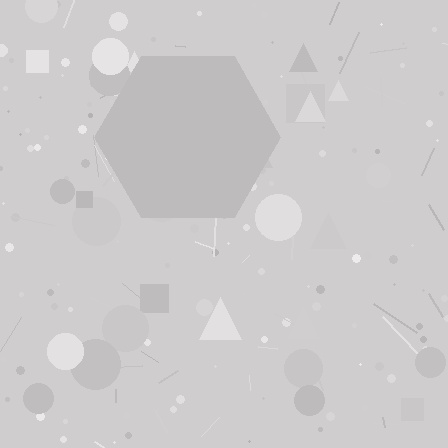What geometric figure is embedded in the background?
A hexagon is embedded in the background.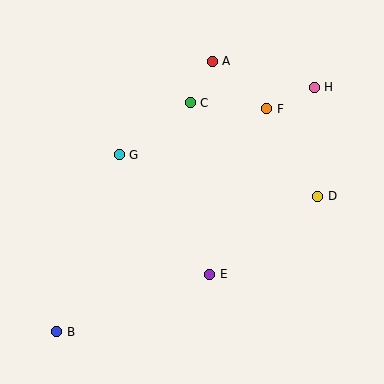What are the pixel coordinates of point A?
Point A is at (212, 61).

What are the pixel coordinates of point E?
Point E is at (210, 274).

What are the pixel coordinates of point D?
Point D is at (318, 196).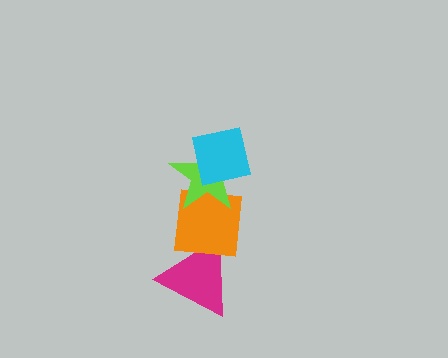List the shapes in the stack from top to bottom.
From top to bottom: the cyan square, the lime star, the orange square, the magenta triangle.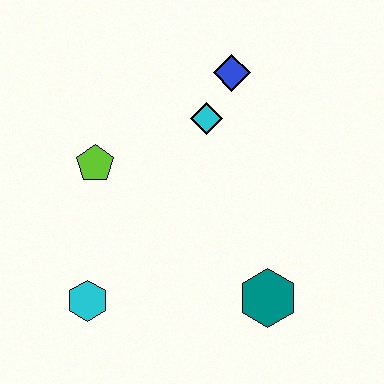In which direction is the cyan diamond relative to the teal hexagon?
The cyan diamond is above the teal hexagon.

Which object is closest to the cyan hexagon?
The lime pentagon is closest to the cyan hexagon.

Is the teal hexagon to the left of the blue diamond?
No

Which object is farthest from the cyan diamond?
The cyan hexagon is farthest from the cyan diamond.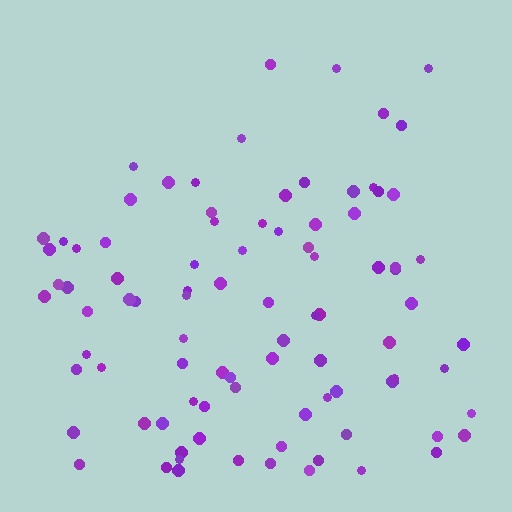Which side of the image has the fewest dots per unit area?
The top.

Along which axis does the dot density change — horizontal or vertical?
Vertical.